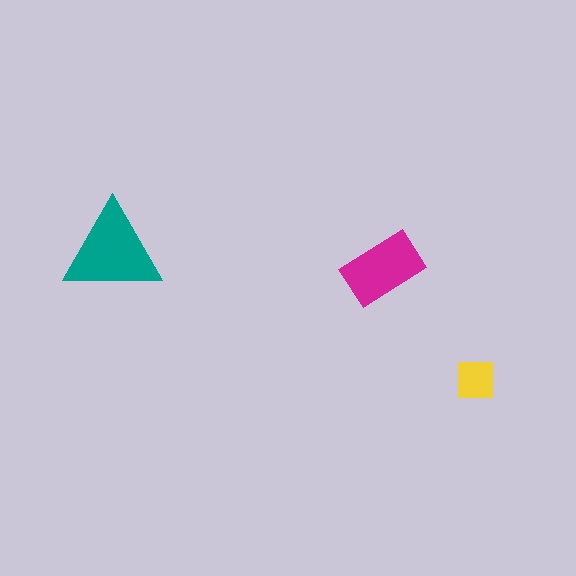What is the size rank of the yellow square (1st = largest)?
3rd.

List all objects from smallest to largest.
The yellow square, the magenta rectangle, the teal triangle.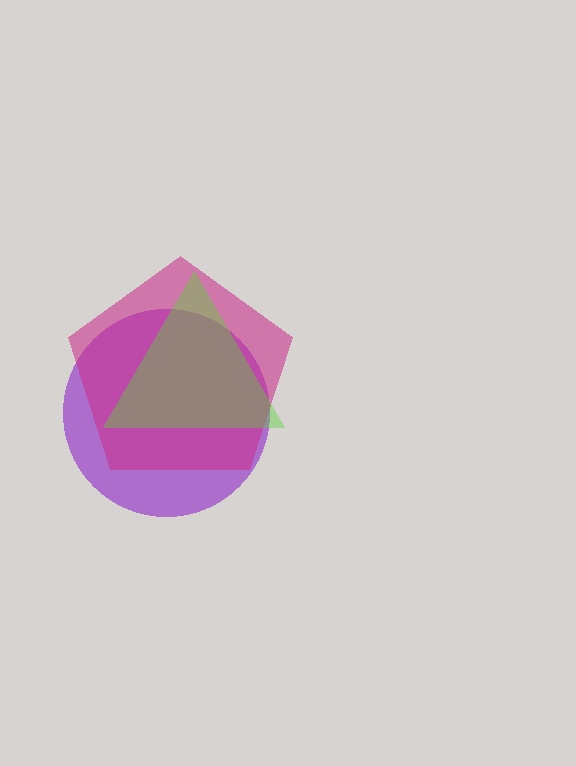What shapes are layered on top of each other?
The layered shapes are: a purple circle, a magenta pentagon, a lime triangle.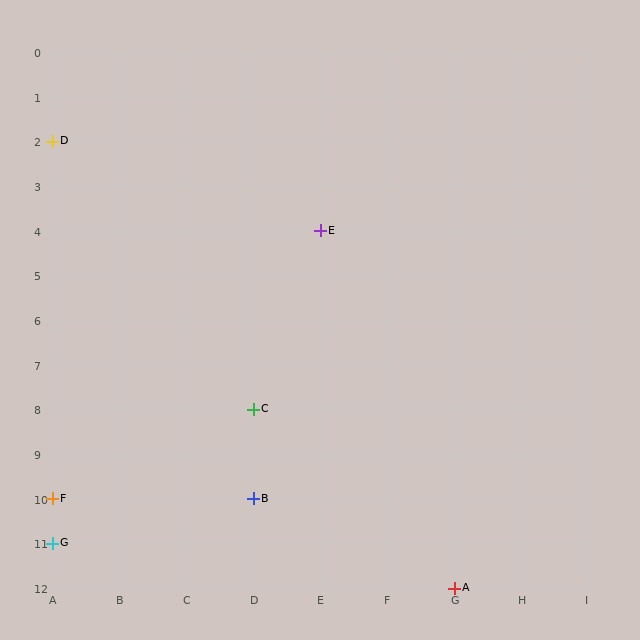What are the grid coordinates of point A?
Point A is at grid coordinates (G, 12).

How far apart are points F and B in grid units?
Points F and B are 3 columns apart.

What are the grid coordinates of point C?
Point C is at grid coordinates (D, 8).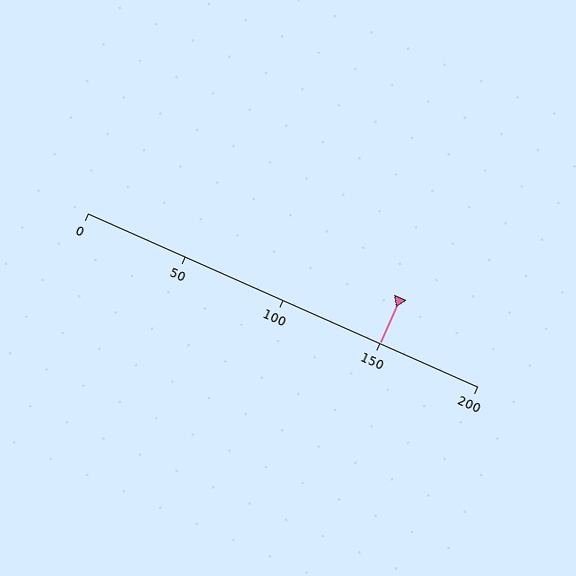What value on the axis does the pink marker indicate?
The marker indicates approximately 150.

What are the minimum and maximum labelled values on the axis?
The axis runs from 0 to 200.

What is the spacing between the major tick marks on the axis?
The major ticks are spaced 50 apart.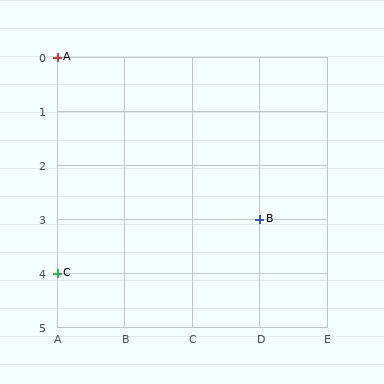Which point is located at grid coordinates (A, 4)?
Point C is at (A, 4).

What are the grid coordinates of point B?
Point B is at grid coordinates (D, 3).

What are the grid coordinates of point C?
Point C is at grid coordinates (A, 4).